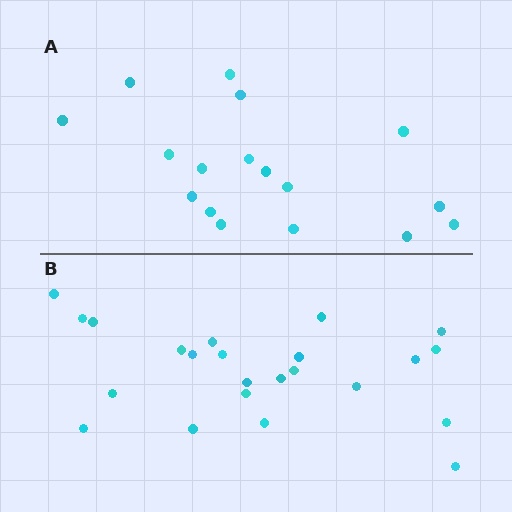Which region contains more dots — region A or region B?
Region B (the bottom region) has more dots.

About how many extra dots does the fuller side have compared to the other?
Region B has about 6 more dots than region A.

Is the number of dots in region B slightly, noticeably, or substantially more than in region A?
Region B has noticeably more, but not dramatically so. The ratio is roughly 1.4 to 1.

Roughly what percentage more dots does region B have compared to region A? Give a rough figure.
About 35% more.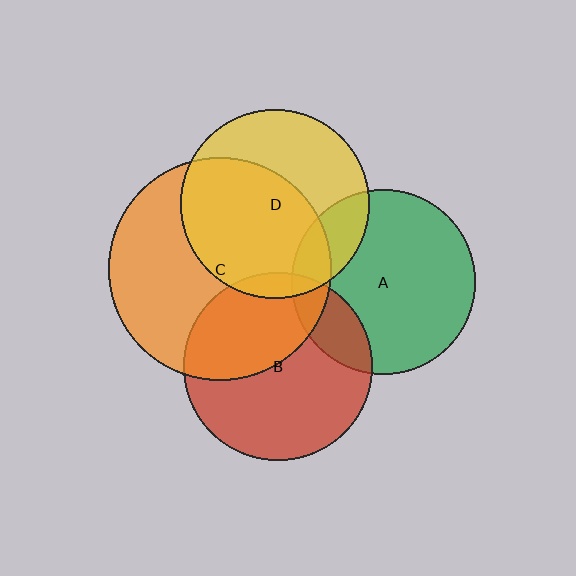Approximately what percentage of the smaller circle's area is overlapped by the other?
Approximately 20%.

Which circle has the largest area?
Circle C (orange).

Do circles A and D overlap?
Yes.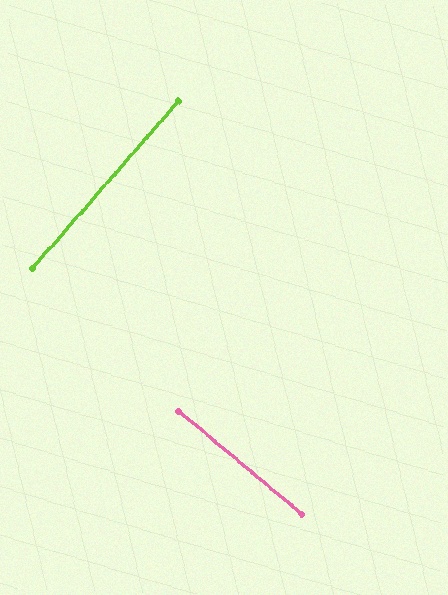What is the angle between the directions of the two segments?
Approximately 89 degrees.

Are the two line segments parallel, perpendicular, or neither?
Perpendicular — they meet at approximately 89°.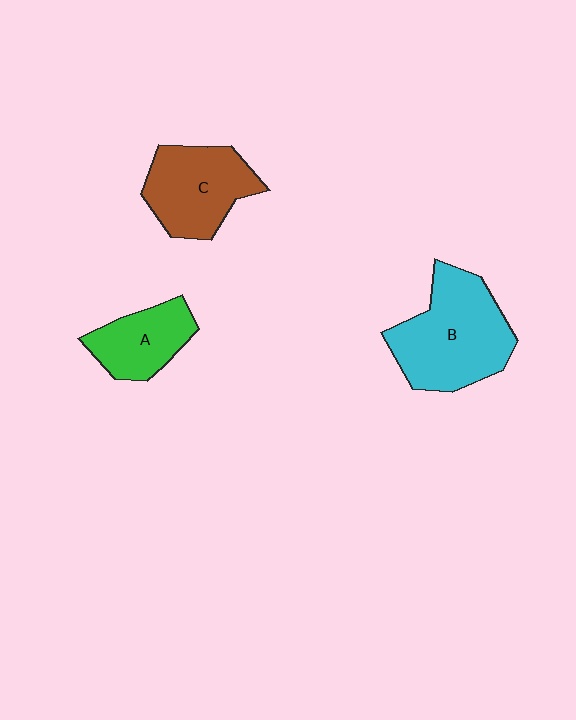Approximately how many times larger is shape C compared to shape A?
Approximately 1.4 times.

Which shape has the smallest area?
Shape A (green).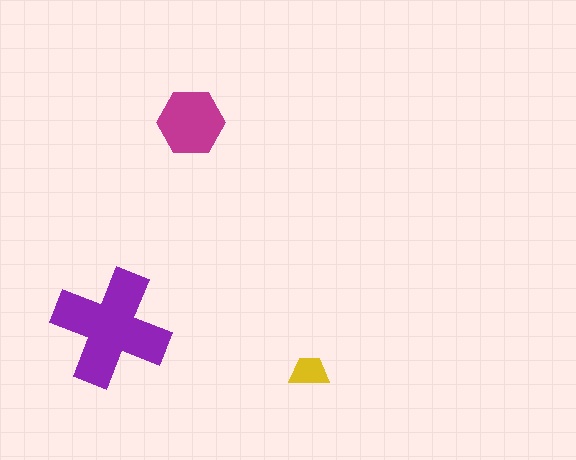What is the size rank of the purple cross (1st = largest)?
1st.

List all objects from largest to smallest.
The purple cross, the magenta hexagon, the yellow trapezoid.